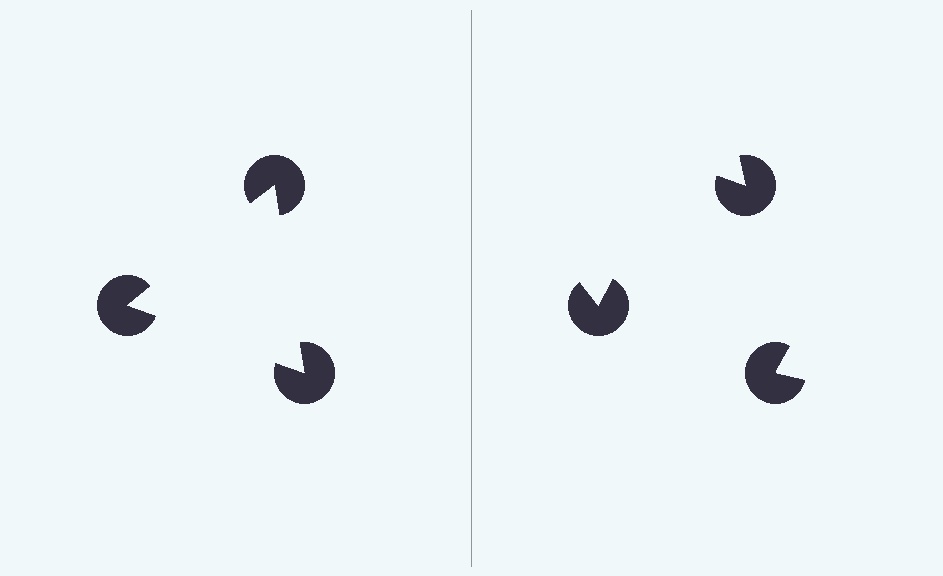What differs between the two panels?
The pac-man discs are positioned identically on both sides; only the wedge orientations differ. On the left they align to a triangle; on the right they are misaligned.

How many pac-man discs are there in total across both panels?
6 — 3 on each side.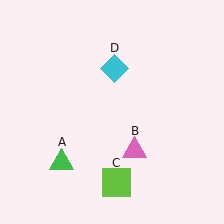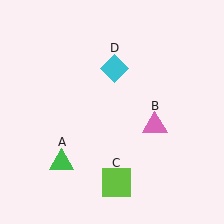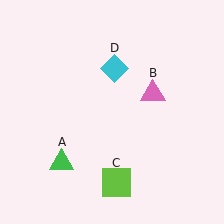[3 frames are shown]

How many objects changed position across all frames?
1 object changed position: pink triangle (object B).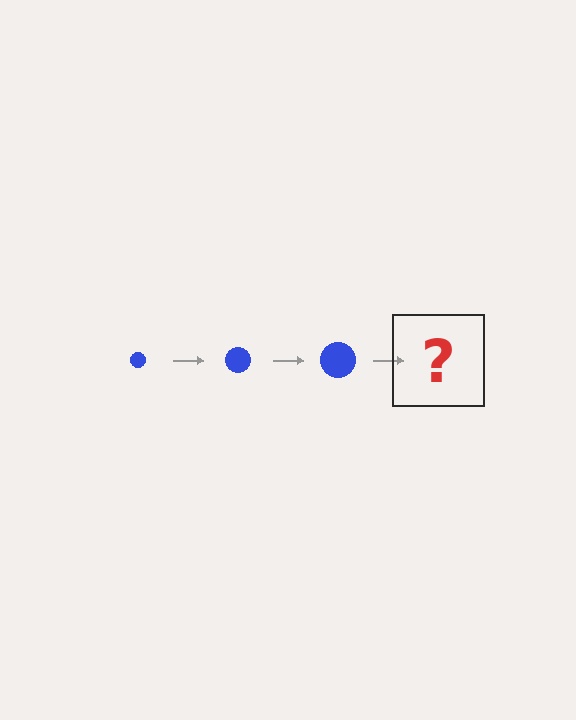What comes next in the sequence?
The next element should be a blue circle, larger than the previous one.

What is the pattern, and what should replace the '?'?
The pattern is that the circle gets progressively larger each step. The '?' should be a blue circle, larger than the previous one.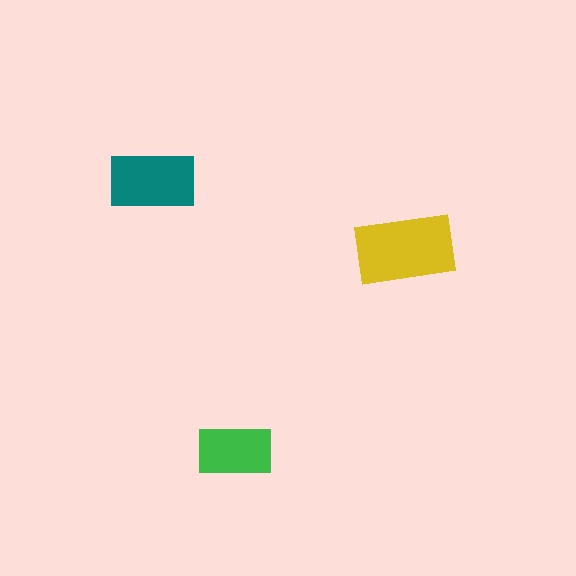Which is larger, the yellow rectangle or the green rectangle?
The yellow one.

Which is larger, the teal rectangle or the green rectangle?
The teal one.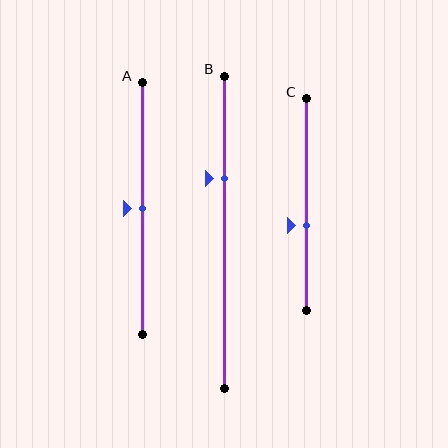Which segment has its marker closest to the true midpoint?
Segment A has its marker closest to the true midpoint.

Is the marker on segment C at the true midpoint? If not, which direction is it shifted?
No, the marker on segment C is shifted downward by about 10% of the segment length.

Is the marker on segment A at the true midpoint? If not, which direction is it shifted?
Yes, the marker on segment A is at the true midpoint.